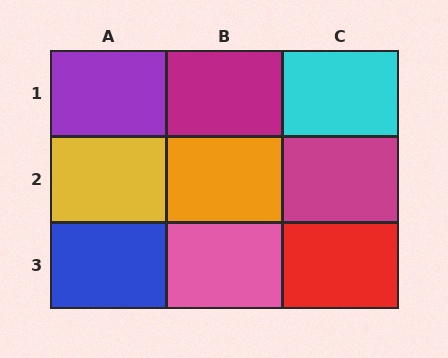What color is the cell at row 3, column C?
Red.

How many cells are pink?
1 cell is pink.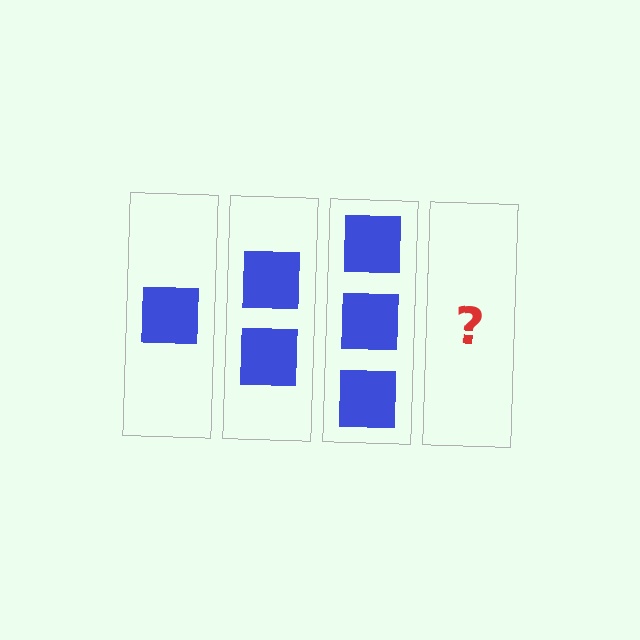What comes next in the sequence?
The next element should be 4 squares.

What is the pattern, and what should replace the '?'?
The pattern is that each step adds one more square. The '?' should be 4 squares.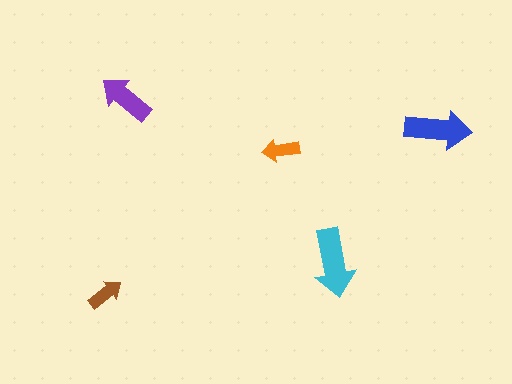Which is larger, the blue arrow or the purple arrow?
The blue one.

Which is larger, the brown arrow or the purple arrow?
The purple one.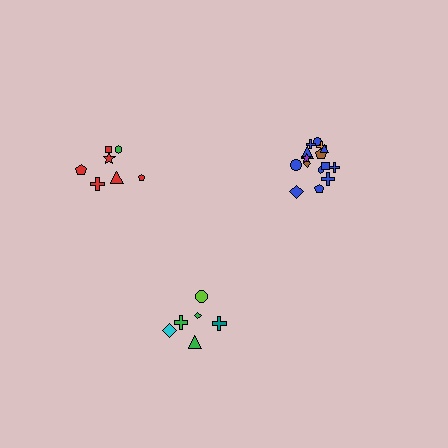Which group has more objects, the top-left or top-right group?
The top-right group.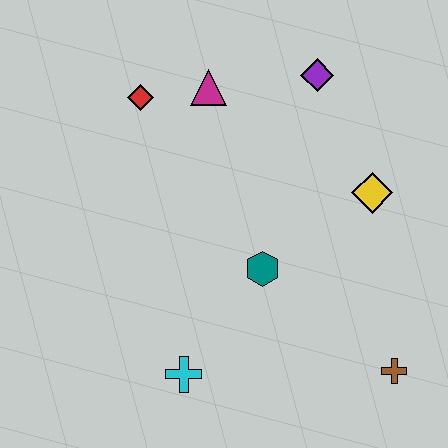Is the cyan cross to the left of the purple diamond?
Yes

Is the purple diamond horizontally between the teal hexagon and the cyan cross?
No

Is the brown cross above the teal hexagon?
No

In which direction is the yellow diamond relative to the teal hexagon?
The yellow diamond is to the right of the teal hexagon.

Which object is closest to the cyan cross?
The teal hexagon is closest to the cyan cross.